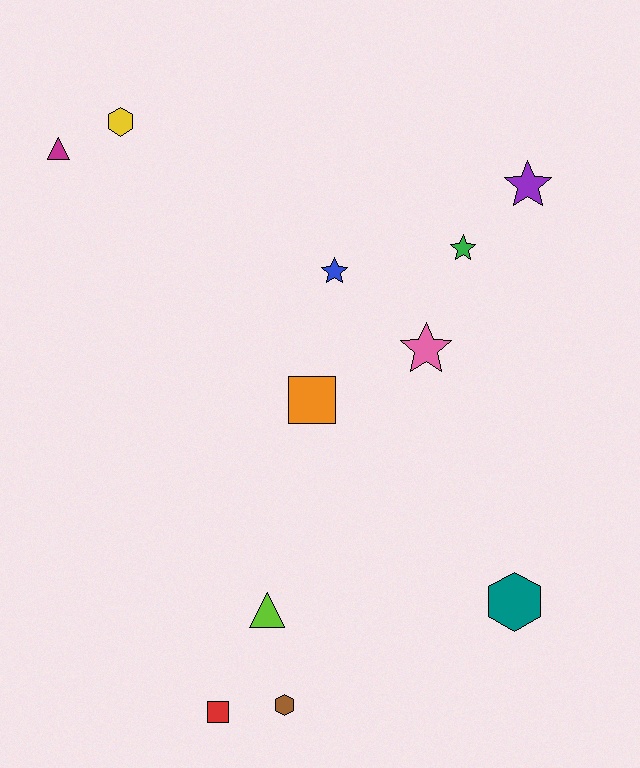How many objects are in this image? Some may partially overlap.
There are 11 objects.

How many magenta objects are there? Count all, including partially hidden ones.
There is 1 magenta object.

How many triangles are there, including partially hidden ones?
There are 2 triangles.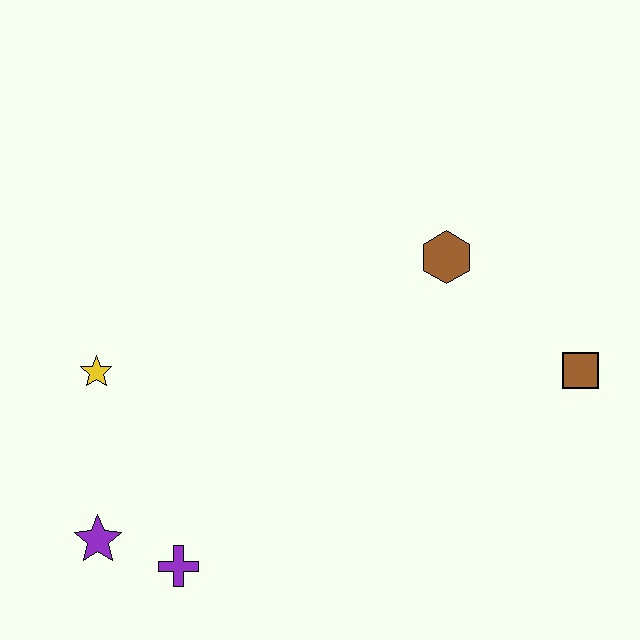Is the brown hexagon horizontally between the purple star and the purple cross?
No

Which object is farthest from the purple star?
The brown square is farthest from the purple star.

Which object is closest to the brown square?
The brown hexagon is closest to the brown square.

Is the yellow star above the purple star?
Yes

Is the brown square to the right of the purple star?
Yes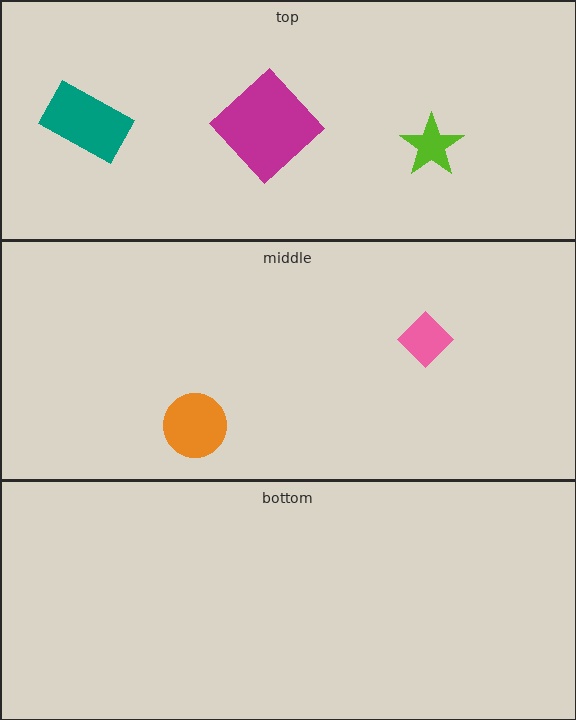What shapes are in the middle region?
The orange circle, the pink diamond.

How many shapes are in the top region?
3.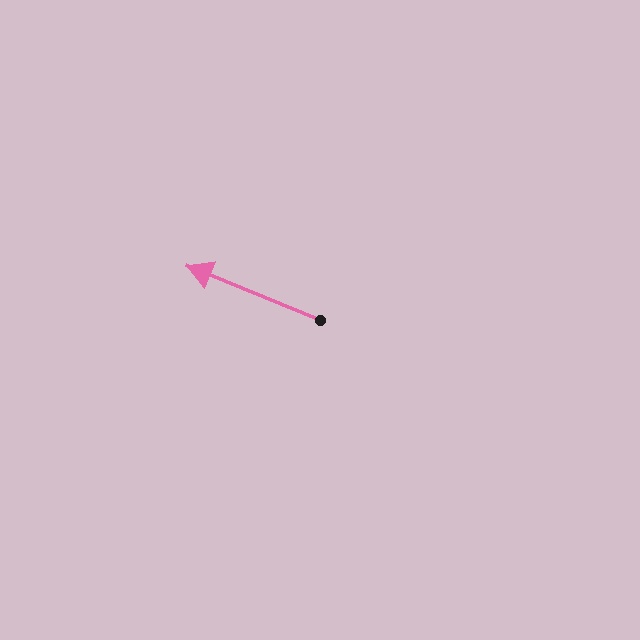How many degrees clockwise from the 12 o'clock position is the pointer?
Approximately 292 degrees.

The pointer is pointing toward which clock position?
Roughly 10 o'clock.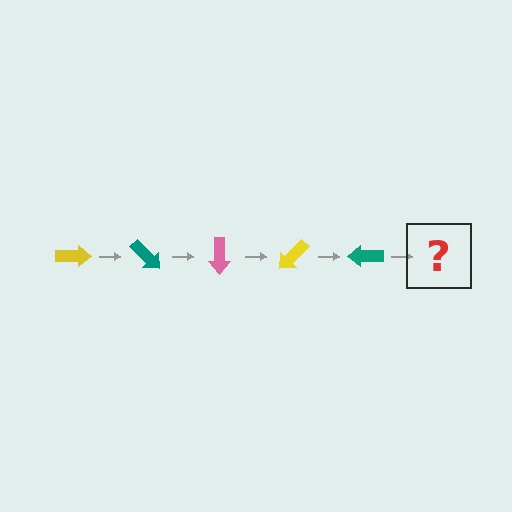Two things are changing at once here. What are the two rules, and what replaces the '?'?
The two rules are that it rotates 45 degrees each step and the color cycles through yellow, teal, and pink. The '?' should be a pink arrow, rotated 225 degrees from the start.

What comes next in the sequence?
The next element should be a pink arrow, rotated 225 degrees from the start.